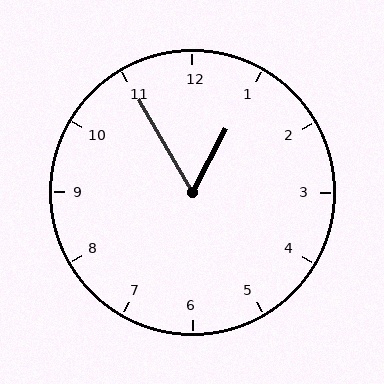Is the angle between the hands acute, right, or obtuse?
It is acute.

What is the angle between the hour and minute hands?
Approximately 58 degrees.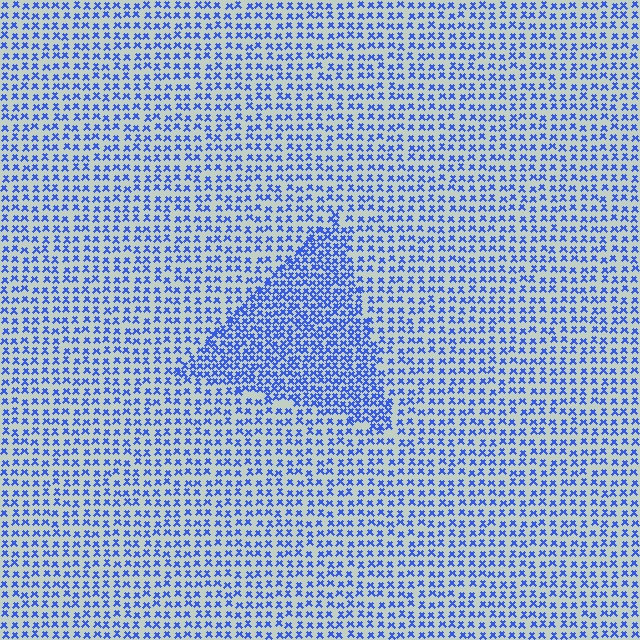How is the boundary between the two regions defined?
The boundary is defined by a change in element density (approximately 1.8x ratio). All elements are the same color, size, and shape.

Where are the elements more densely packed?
The elements are more densely packed inside the triangle boundary.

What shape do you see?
I see a triangle.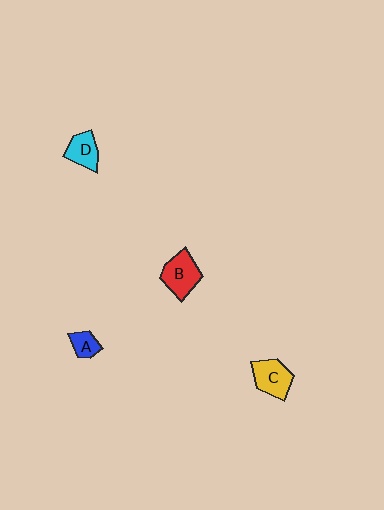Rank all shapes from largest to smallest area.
From largest to smallest: B (red), C (yellow), D (cyan), A (blue).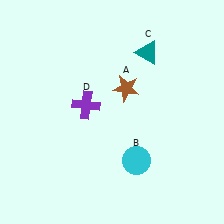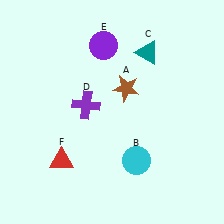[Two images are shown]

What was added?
A purple circle (E), a red triangle (F) were added in Image 2.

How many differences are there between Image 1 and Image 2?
There are 2 differences between the two images.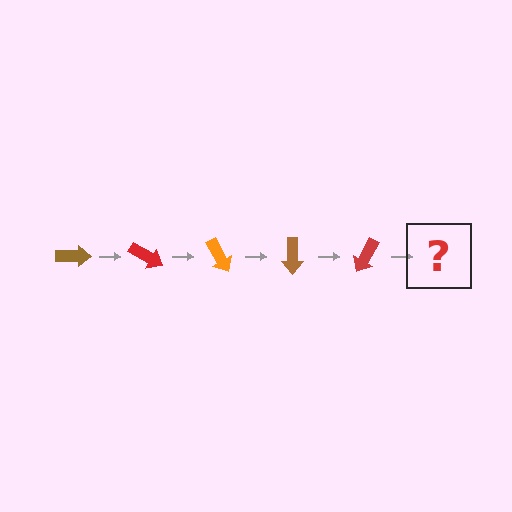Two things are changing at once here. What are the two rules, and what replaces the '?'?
The two rules are that it rotates 30 degrees each step and the color cycles through brown, red, and orange. The '?' should be an orange arrow, rotated 150 degrees from the start.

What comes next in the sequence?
The next element should be an orange arrow, rotated 150 degrees from the start.